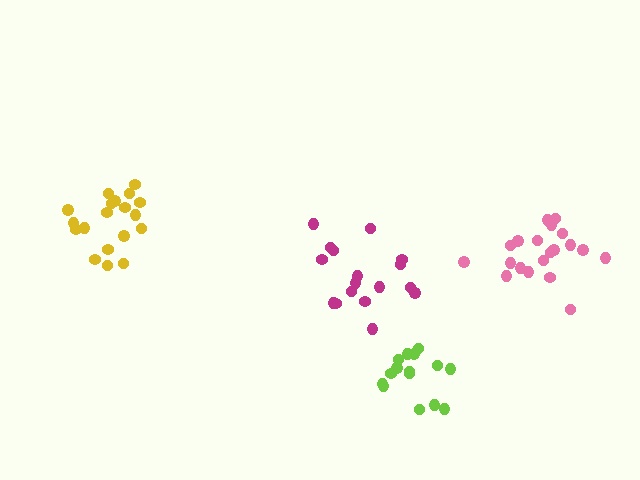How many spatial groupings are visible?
There are 4 spatial groupings.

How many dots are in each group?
Group 1: 17 dots, Group 2: 15 dots, Group 3: 19 dots, Group 4: 20 dots (71 total).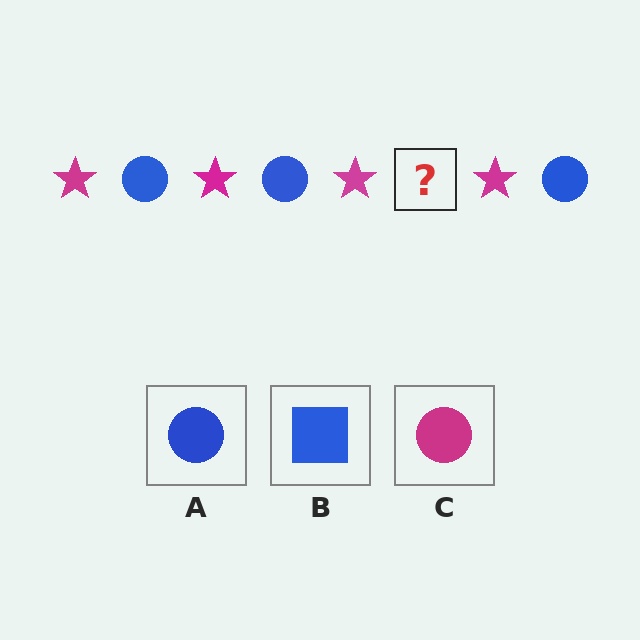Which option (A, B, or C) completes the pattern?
A.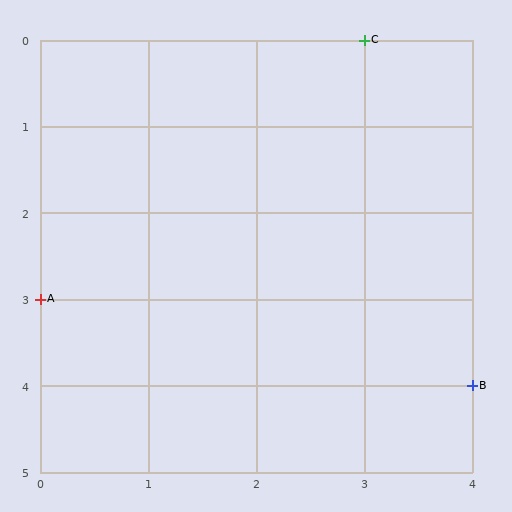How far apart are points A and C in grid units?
Points A and C are 3 columns and 3 rows apart (about 4.2 grid units diagonally).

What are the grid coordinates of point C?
Point C is at grid coordinates (3, 0).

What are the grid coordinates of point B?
Point B is at grid coordinates (4, 4).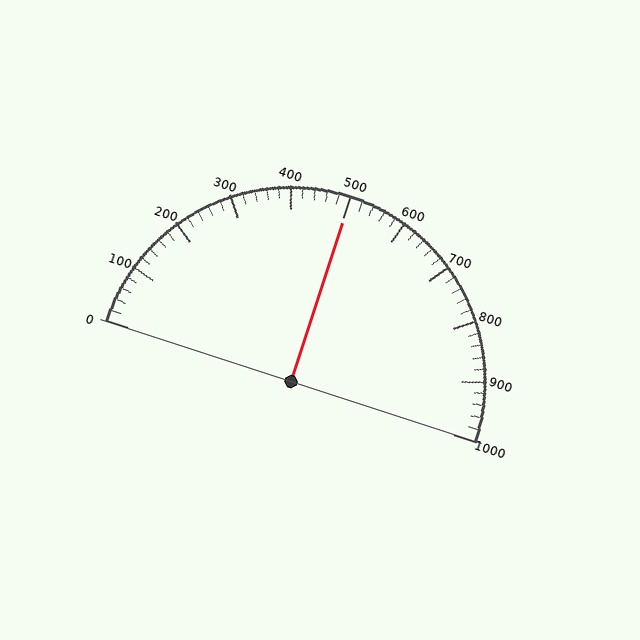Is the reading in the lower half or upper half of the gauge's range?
The reading is in the upper half of the range (0 to 1000).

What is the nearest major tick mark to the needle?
The nearest major tick mark is 500.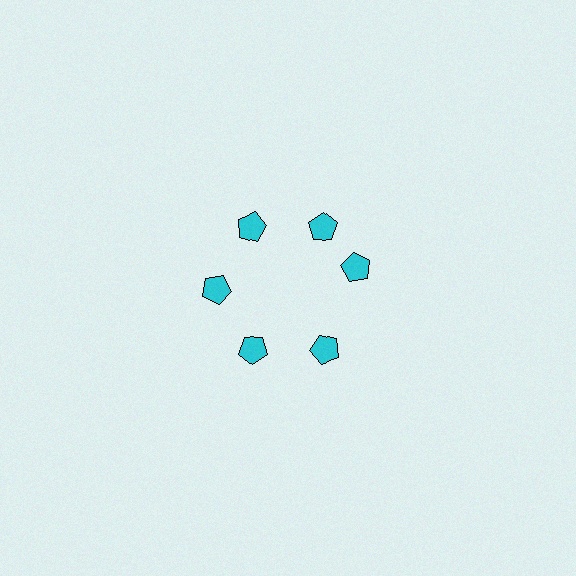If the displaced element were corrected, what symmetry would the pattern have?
It would have 6-fold rotational symmetry — the pattern would map onto itself every 60 degrees.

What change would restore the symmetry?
The symmetry would be restored by rotating it back into even spacing with its neighbors so that all 6 pentagons sit at equal angles and equal distance from the center.